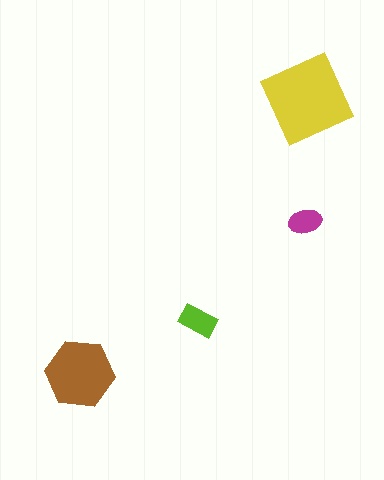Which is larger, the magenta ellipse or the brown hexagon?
The brown hexagon.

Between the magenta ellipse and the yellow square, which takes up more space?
The yellow square.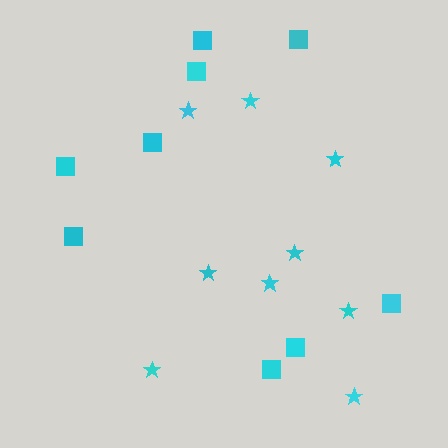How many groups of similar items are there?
There are 2 groups: one group of squares (9) and one group of stars (9).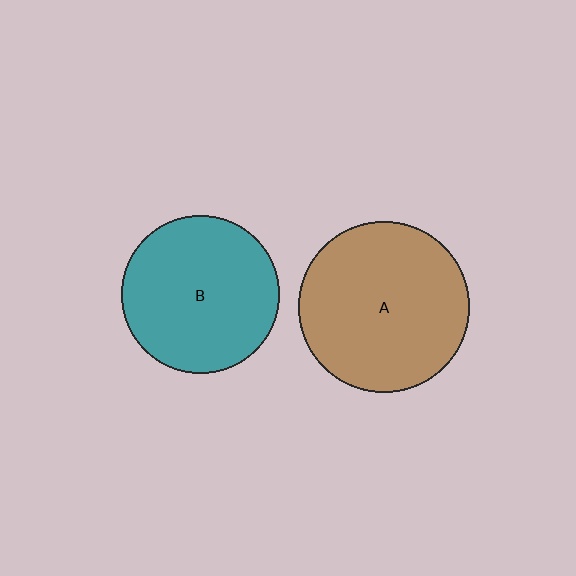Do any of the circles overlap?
No, none of the circles overlap.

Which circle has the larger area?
Circle A (brown).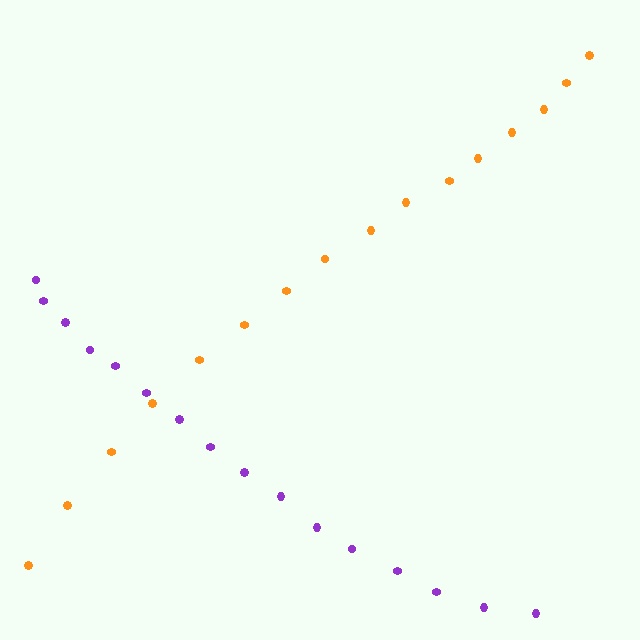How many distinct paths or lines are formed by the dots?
There are 2 distinct paths.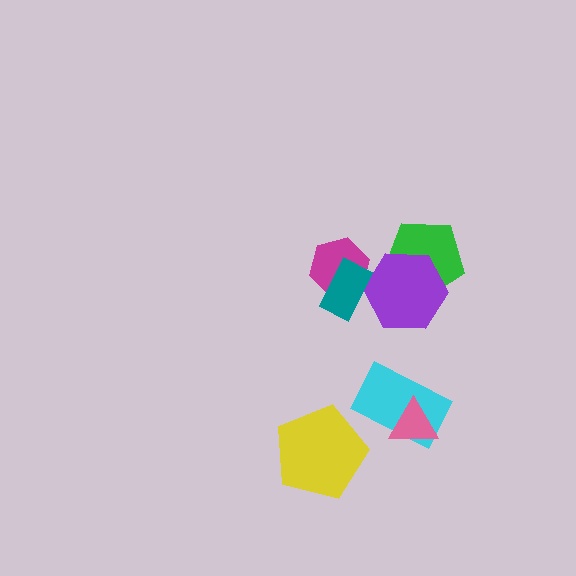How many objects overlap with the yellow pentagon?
0 objects overlap with the yellow pentagon.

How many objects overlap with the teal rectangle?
2 objects overlap with the teal rectangle.